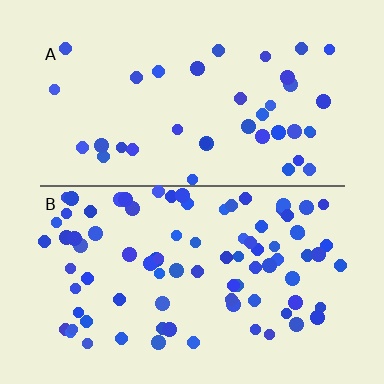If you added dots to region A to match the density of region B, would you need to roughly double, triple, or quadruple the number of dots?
Approximately double.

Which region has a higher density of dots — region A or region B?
B (the bottom).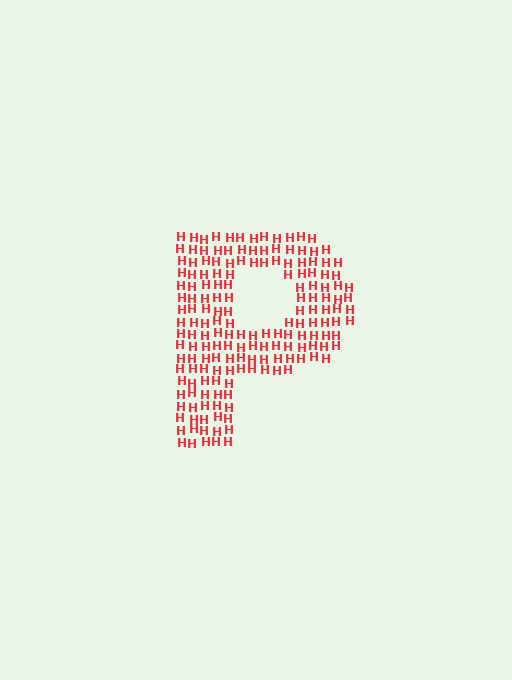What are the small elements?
The small elements are letter H's.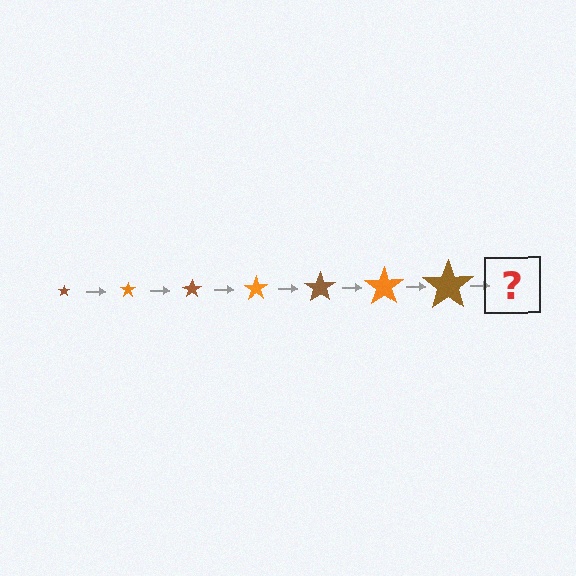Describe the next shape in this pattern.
It should be an orange star, larger than the previous one.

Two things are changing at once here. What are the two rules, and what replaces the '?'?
The two rules are that the star grows larger each step and the color cycles through brown and orange. The '?' should be an orange star, larger than the previous one.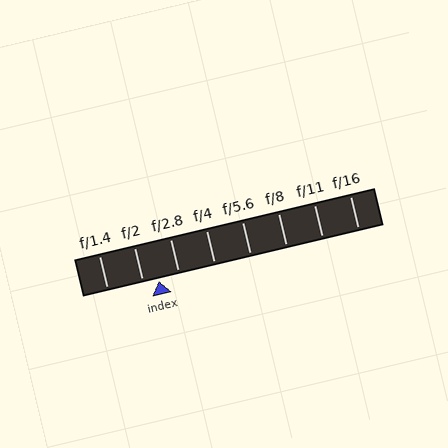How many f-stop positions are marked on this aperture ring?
There are 8 f-stop positions marked.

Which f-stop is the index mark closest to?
The index mark is closest to f/2.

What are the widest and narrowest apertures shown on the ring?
The widest aperture shown is f/1.4 and the narrowest is f/16.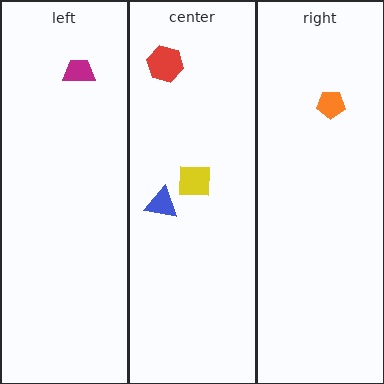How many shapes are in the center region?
3.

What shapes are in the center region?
The blue triangle, the red hexagon, the yellow square.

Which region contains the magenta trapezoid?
The left region.